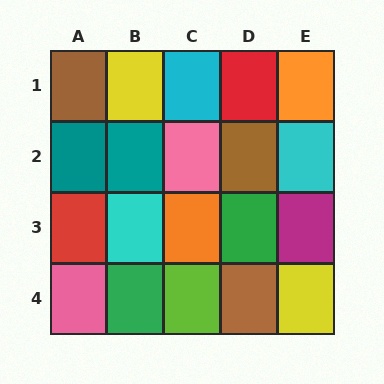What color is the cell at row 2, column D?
Brown.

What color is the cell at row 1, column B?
Yellow.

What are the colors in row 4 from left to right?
Pink, green, lime, brown, yellow.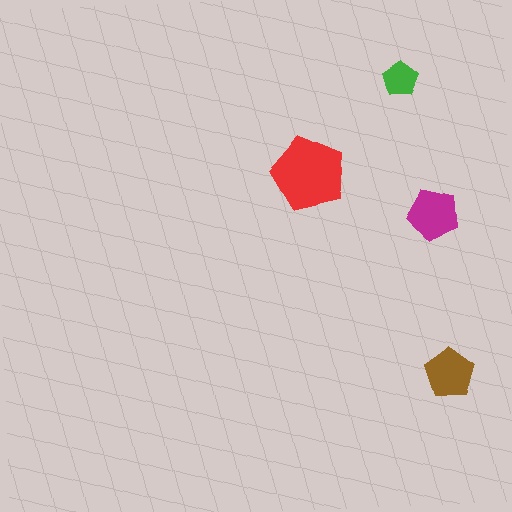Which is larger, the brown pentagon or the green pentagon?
The brown one.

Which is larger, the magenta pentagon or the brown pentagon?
The magenta one.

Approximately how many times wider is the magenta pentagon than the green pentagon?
About 1.5 times wider.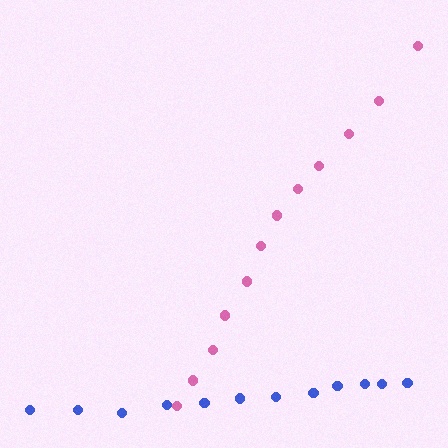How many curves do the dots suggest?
There are 2 distinct paths.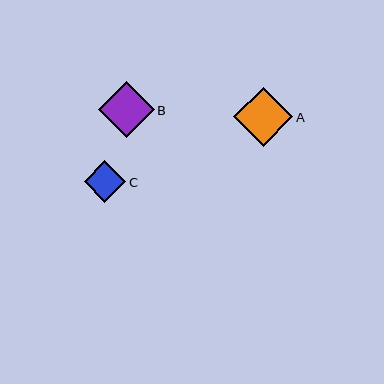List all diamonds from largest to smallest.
From largest to smallest: A, B, C.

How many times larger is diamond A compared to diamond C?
Diamond A is approximately 1.4 times the size of diamond C.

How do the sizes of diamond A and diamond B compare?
Diamond A and diamond B are approximately the same size.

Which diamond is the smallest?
Diamond C is the smallest with a size of approximately 41 pixels.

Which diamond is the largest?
Diamond A is the largest with a size of approximately 59 pixels.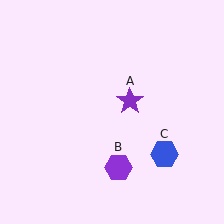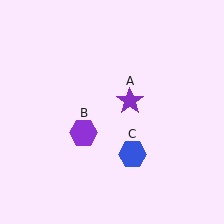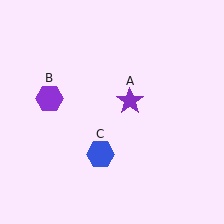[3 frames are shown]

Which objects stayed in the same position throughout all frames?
Purple star (object A) remained stationary.